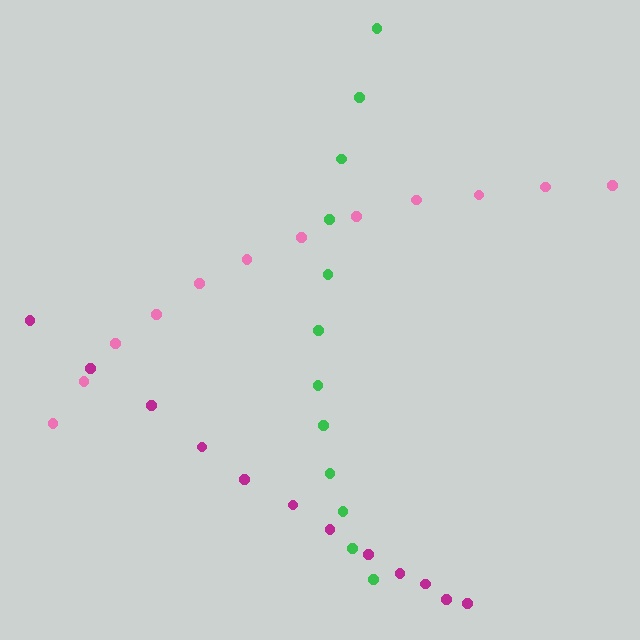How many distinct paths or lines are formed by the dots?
There are 3 distinct paths.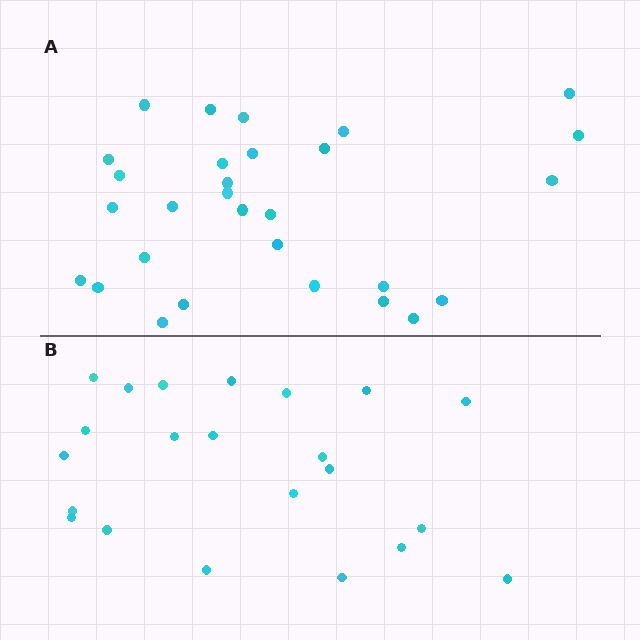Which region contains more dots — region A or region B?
Region A (the top region) has more dots.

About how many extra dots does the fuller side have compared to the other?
Region A has roughly 8 or so more dots than region B.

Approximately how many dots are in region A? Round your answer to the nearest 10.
About 30 dots. (The exact count is 29, which rounds to 30.)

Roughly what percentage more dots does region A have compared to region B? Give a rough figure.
About 30% more.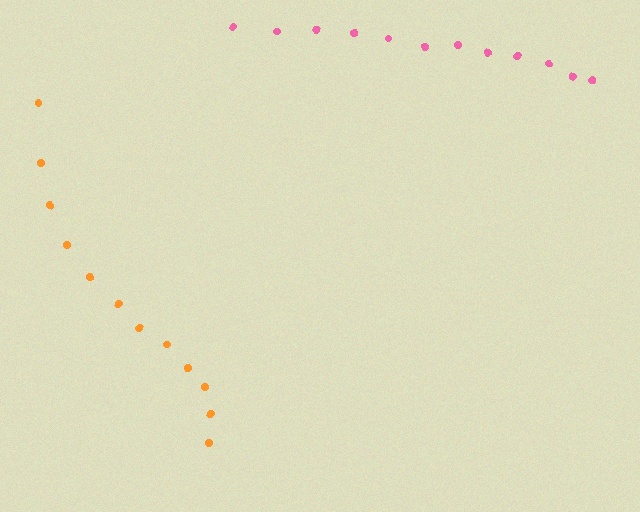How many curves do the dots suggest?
There are 2 distinct paths.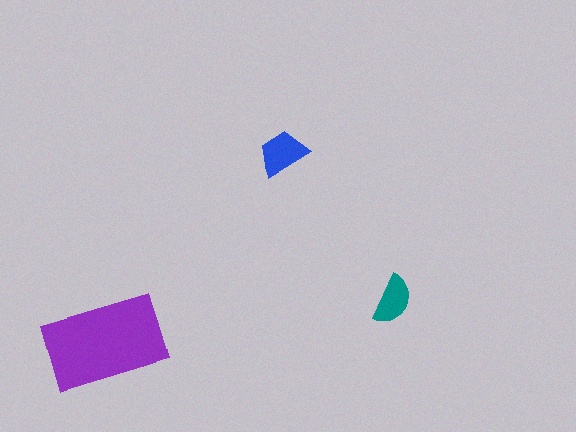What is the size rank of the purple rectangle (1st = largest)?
1st.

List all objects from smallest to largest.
The teal semicircle, the blue trapezoid, the purple rectangle.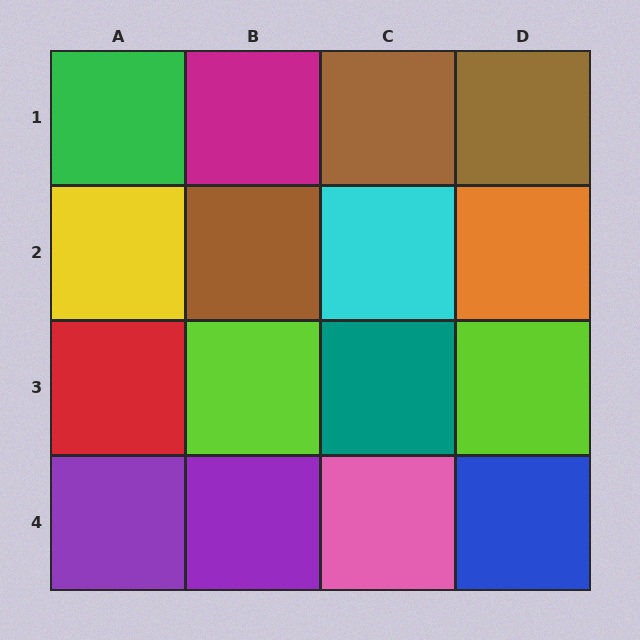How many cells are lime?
2 cells are lime.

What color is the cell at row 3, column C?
Teal.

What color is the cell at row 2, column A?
Yellow.